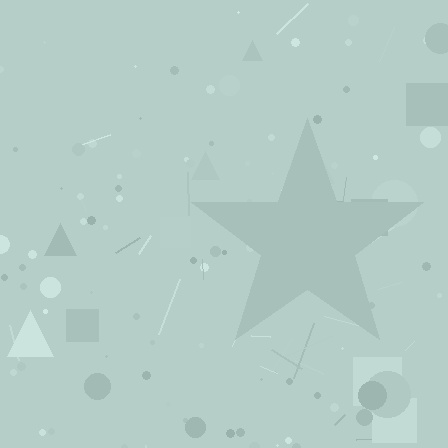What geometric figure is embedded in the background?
A star is embedded in the background.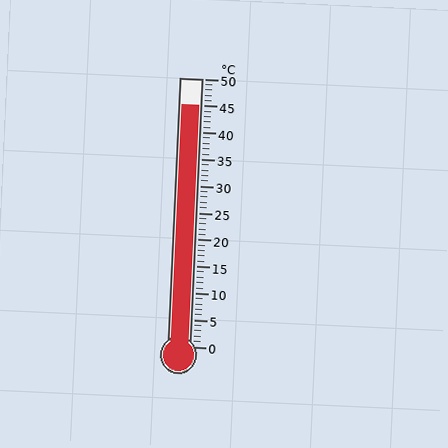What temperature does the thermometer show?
The thermometer shows approximately 45°C.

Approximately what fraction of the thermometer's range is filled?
The thermometer is filled to approximately 90% of its range.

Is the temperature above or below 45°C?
The temperature is at 45°C.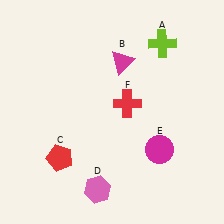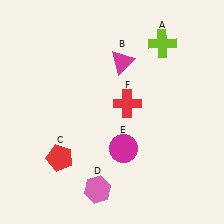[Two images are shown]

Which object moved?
The magenta circle (E) moved left.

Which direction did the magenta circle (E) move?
The magenta circle (E) moved left.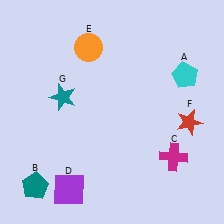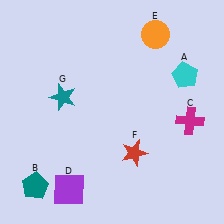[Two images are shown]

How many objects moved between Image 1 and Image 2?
3 objects moved between the two images.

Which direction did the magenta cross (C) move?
The magenta cross (C) moved up.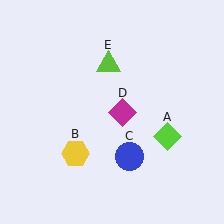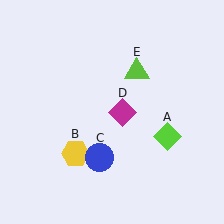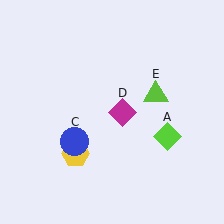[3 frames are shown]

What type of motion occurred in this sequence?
The blue circle (object C), lime triangle (object E) rotated clockwise around the center of the scene.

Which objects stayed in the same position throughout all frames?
Lime diamond (object A) and yellow hexagon (object B) and magenta diamond (object D) remained stationary.